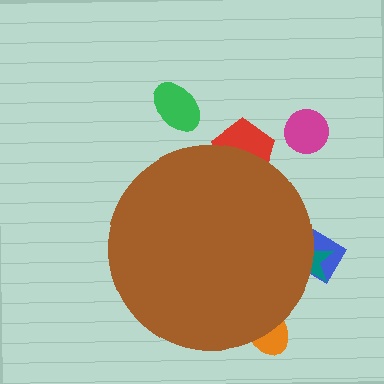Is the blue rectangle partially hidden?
Yes, the blue rectangle is partially hidden behind the brown circle.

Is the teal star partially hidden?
Yes, the teal star is partially hidden behind the brown circle.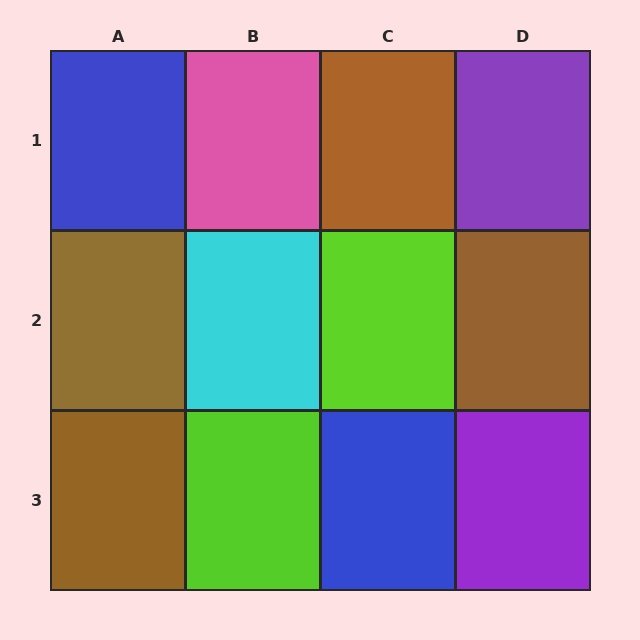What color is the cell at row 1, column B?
Pink.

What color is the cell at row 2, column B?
Cyan.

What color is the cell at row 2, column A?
Brown.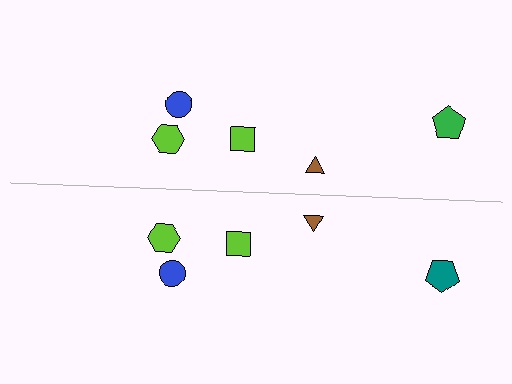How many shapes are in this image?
There are 10 shapes in this image.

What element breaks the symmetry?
The teal pentagon on the bottom side breaks the symmetry — its mirror counterpart is green.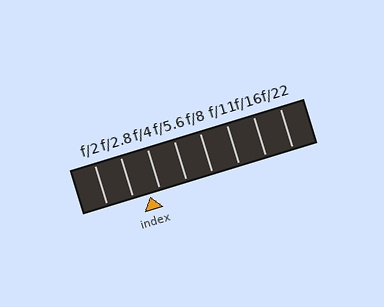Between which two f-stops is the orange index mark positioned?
The index mark is between f/2.8 and f/4.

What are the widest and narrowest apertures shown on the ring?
The widest aperture shown is f/2 and the narrowest is f/22.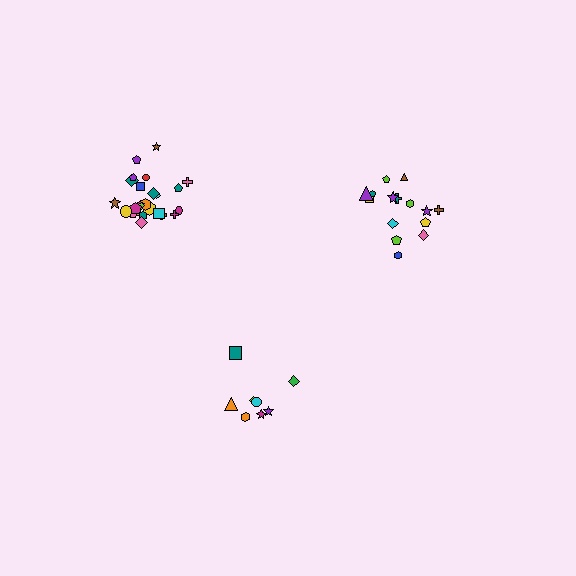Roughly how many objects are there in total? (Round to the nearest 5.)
Roughly 50 objects in total.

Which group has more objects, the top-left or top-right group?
The top-left group.